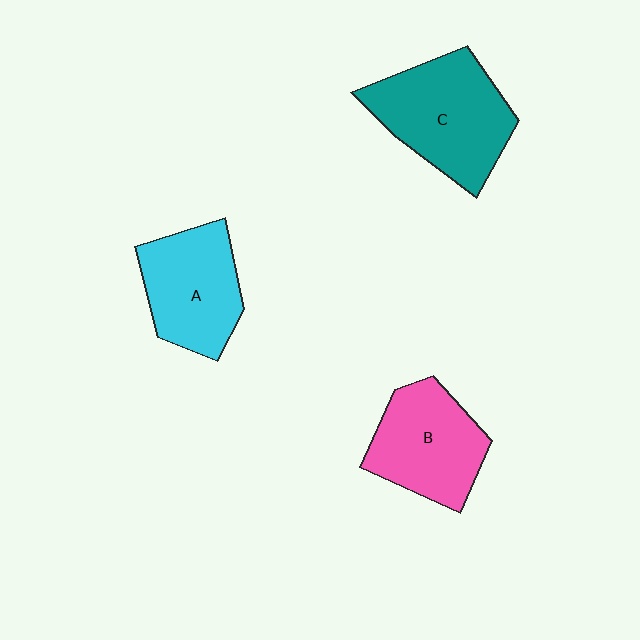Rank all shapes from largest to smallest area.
From largest to smallest: C (teal), B (pink), A (cyan).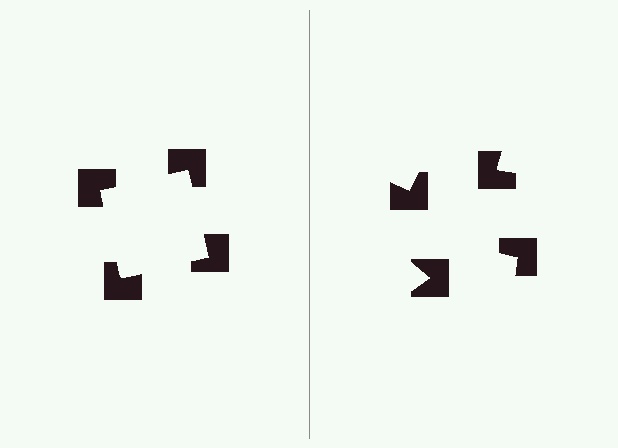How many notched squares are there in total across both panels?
8 — 4 on each side.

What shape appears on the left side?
An illusory square.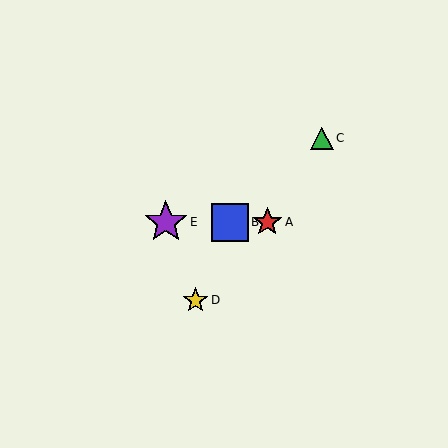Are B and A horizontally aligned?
Yes, both are at y≈222.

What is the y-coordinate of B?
Object B is at y≈222.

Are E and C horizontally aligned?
No, E is at y≈222 and C is at y≈138.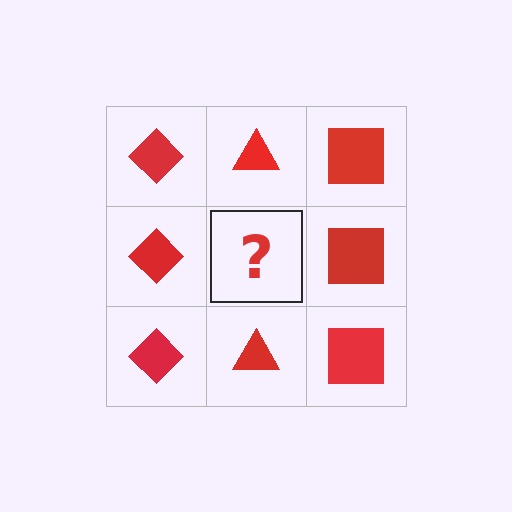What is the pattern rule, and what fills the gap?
The rule is that each column has a consistent shape. The gap should be filled with a red triangle.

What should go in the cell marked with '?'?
The missing cell should contain a red triangle.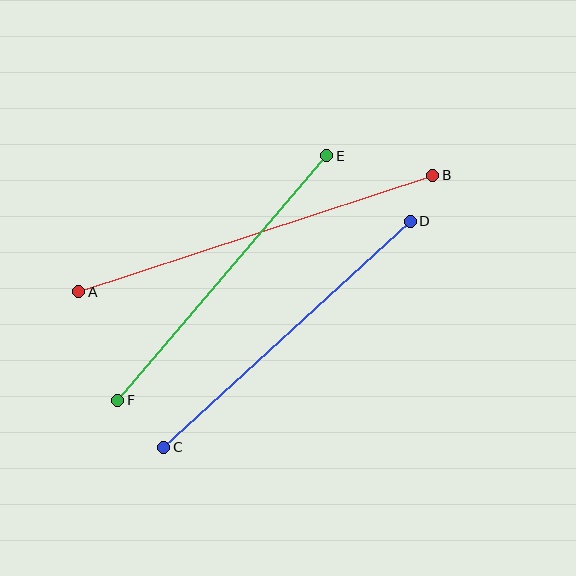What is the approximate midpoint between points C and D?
The midpoint is at approximately (287, 334) pixels.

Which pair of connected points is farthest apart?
Points A and B are farthest apart.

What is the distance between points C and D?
The distance is approximately 334 pixels.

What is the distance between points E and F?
The distance is approximately 322 pixels.